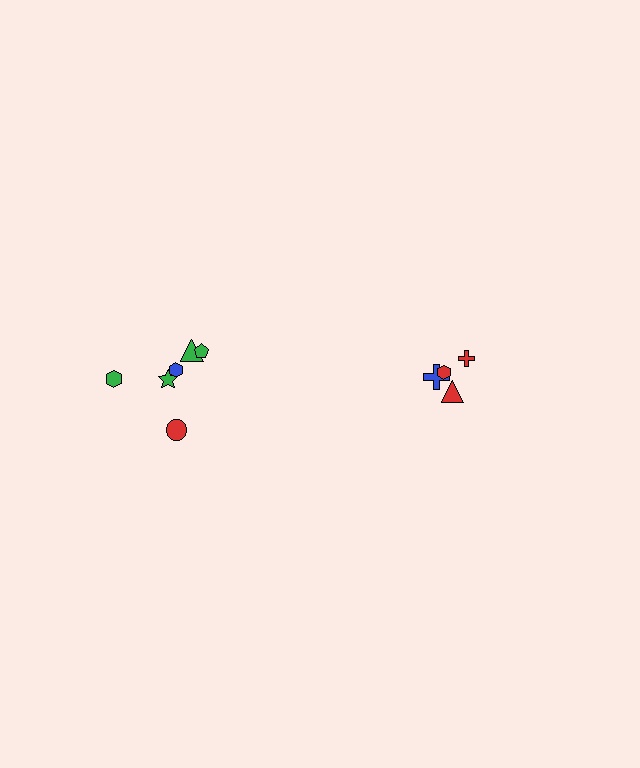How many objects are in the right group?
There are 4 objects.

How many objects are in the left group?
There are 6 objects.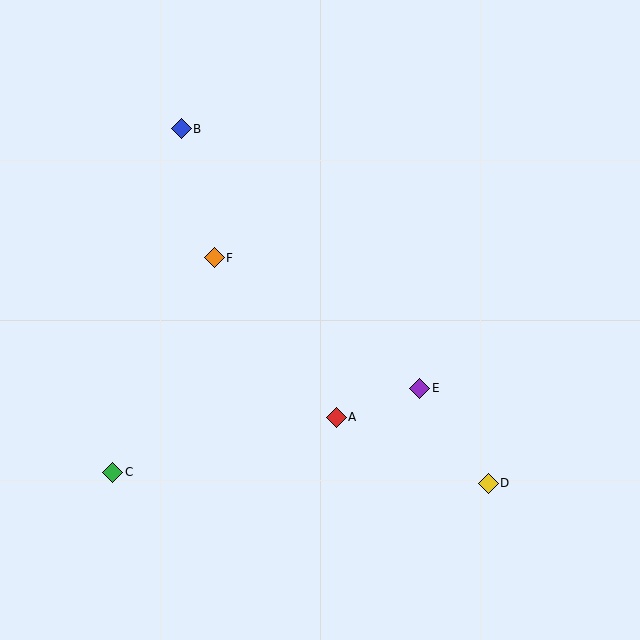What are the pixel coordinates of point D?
Point D is at (488, 483).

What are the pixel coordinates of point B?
Point B is at (181, 129).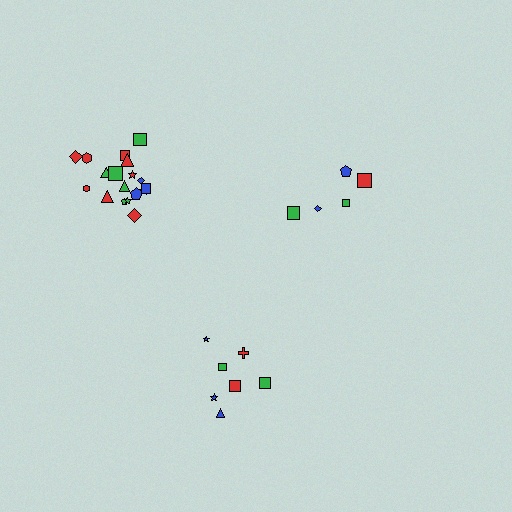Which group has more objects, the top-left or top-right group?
The top-left group.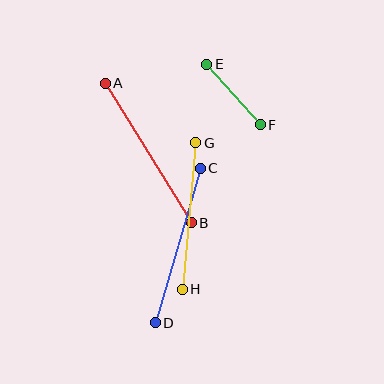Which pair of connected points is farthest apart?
Points A and B are farthest apart.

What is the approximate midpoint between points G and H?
The midpoint is at approximately (189, 216) pixels.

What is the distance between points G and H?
The distance is approximately 147 pixels.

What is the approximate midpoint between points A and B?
The midpoint is at approximately (148, 153) pixels.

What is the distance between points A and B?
The distance is approximately 164 pixels.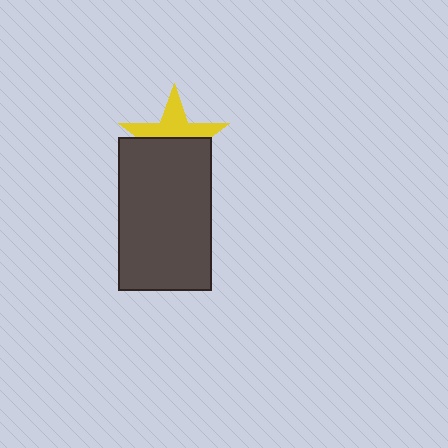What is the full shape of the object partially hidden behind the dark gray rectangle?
The partially hidden object is a yellow star.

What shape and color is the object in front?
The object in front is a dark gray rectangle.